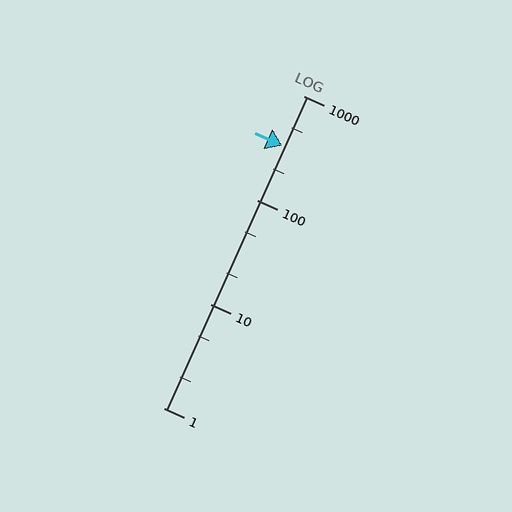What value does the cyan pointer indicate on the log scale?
The pointer indicates approximately 330.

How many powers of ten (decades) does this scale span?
The scale spans 3 decades, from 1 to 1000.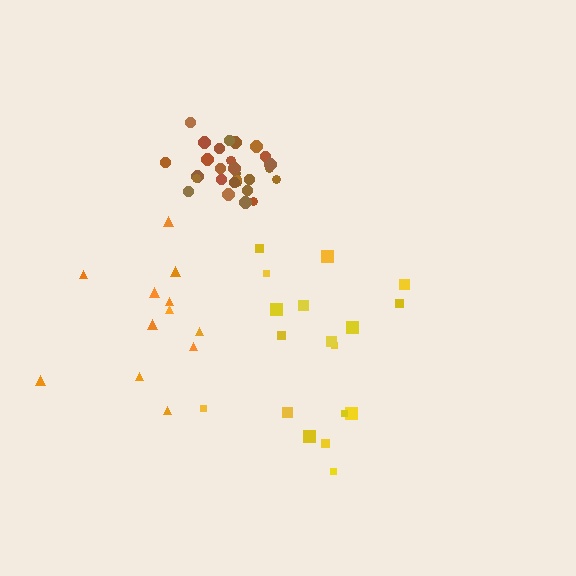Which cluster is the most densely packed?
Brown.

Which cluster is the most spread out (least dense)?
Orange.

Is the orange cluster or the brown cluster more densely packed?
Brown.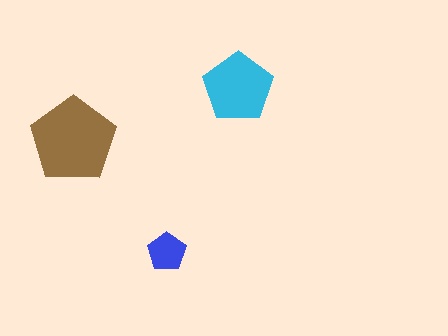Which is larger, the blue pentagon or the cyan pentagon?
The cyan one.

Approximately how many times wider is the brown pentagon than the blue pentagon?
About 2 times wider.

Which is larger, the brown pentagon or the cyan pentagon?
The brown one.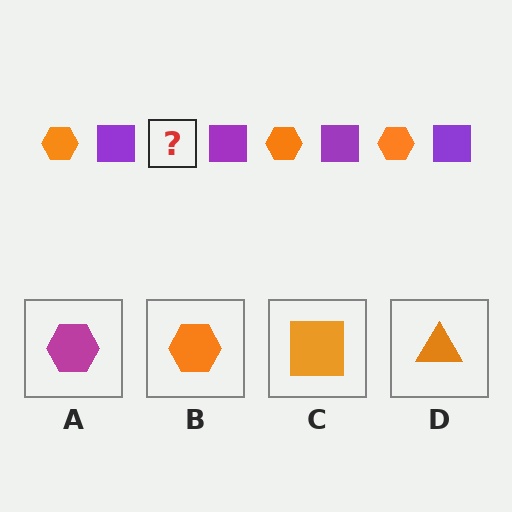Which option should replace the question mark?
Option B.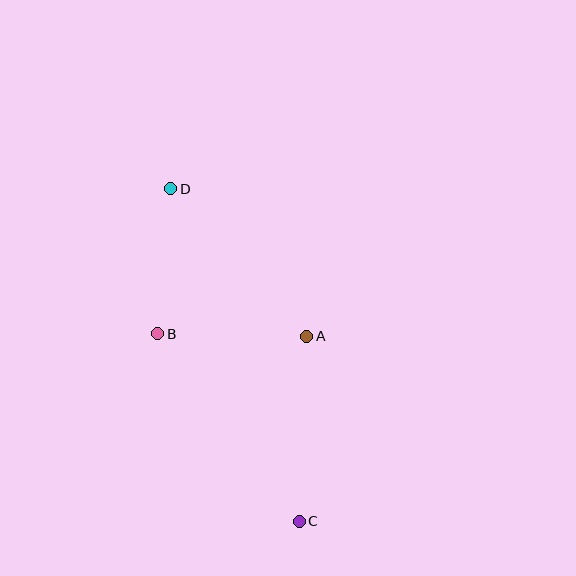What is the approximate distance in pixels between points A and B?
The distance between A and B is approximately 150 pixels.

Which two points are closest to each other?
Points B and D are closest to each other.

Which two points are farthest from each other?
Points C and D are farthest from each other.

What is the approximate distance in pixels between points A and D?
The distance between A and D is approximately 201 pixels.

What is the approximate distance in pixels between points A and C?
The distance between A and C is approximately 185 pixels.